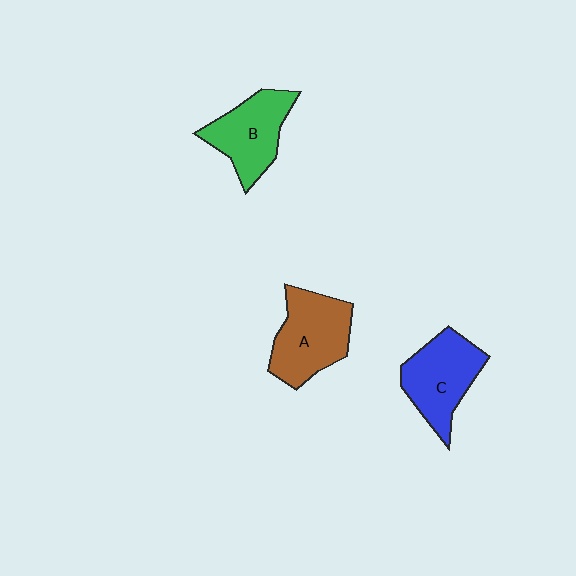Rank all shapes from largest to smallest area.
From largest to smallest: A (brown), C (blue), B (green).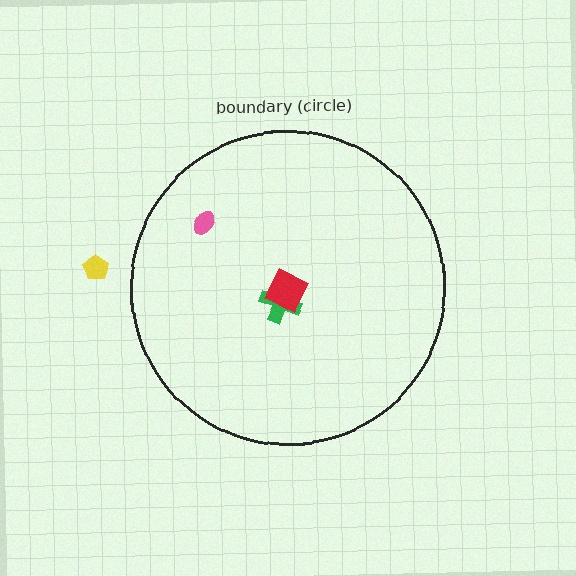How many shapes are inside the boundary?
3 inside, 1 outside.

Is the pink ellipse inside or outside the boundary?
Inside.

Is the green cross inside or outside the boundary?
Inside.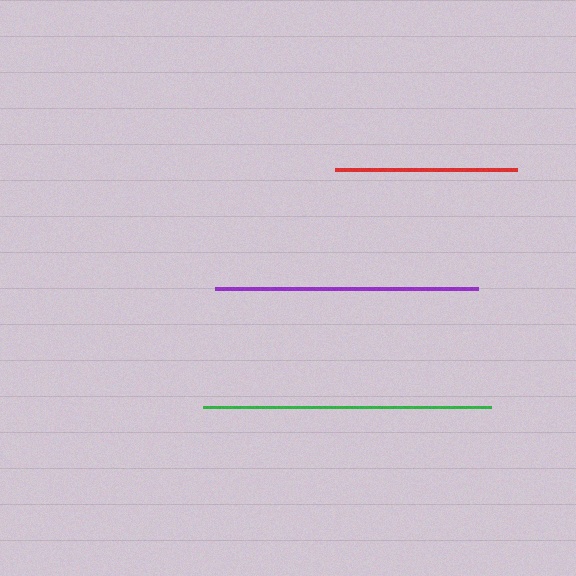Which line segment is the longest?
The green line is the longest at approximately 288 pixels.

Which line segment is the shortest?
The red line is the shortest at approximately 182 pixels.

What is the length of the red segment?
The red segment is approximately 182 pixels long.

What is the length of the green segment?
The green segment is approximately 288 pixels long.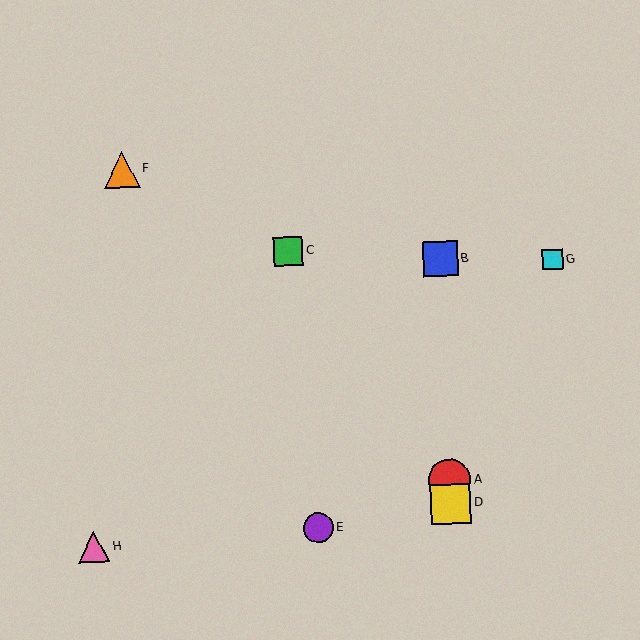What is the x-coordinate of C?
Object C is at x≈288.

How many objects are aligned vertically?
3 objects (A, B, D) are aligned vertically.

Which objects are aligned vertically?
Objects A, B, D are aligned vertically.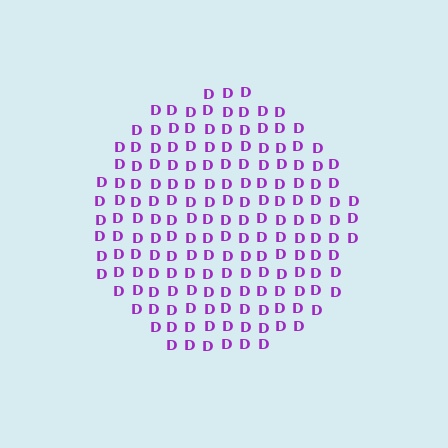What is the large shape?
The large shape is a circle.